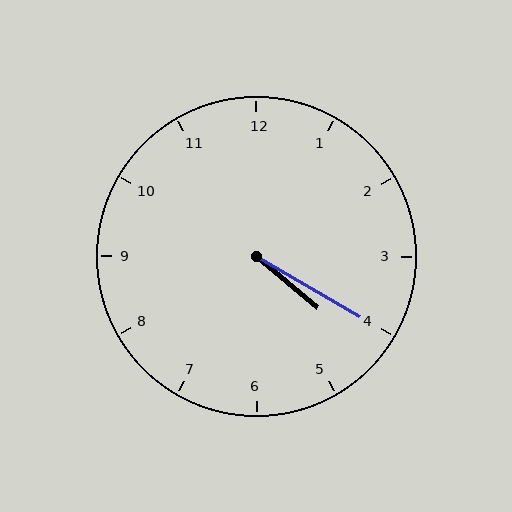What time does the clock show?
4:20.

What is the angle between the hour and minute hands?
Approximately 10 degrees.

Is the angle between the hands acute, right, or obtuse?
It is acute.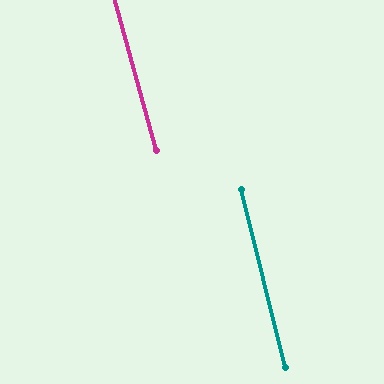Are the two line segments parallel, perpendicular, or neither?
Parallel — their directions differ by only 1.2°.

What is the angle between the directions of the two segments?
Approximately 1 degree.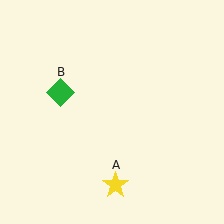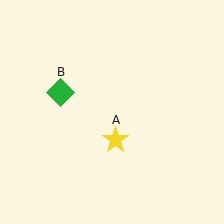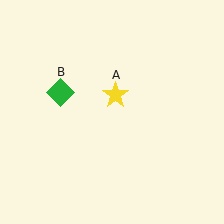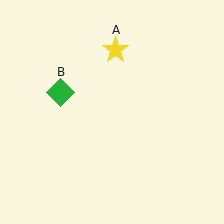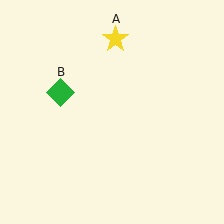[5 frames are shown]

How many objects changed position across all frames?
1 object changed position: yellow star (object A).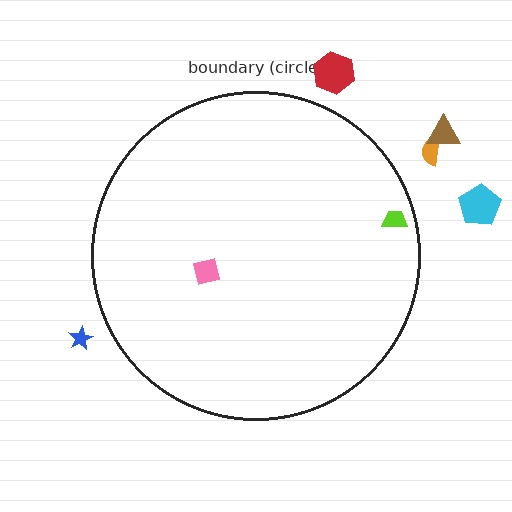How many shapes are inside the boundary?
2 inside, 5 outside.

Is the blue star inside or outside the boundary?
Outside.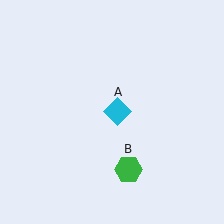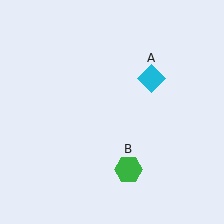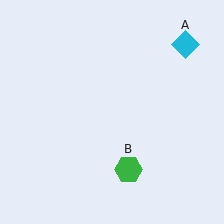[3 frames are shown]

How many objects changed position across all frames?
1 object changed position: cyan diamond (object A).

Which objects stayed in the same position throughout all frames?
Green hexagon (object B) remained stationary.